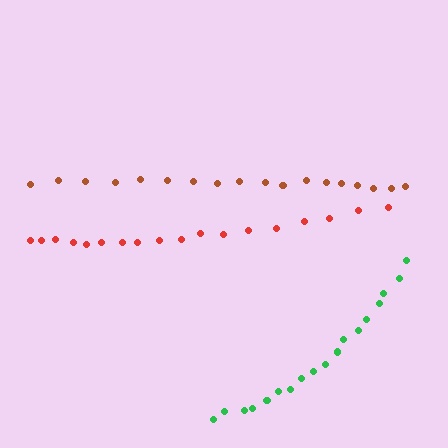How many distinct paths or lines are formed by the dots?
There are 3 distinct paths.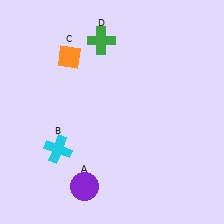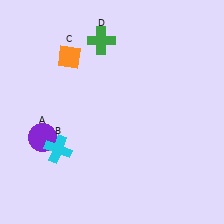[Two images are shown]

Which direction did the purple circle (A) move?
The purple circle (A) moved up.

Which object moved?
The purple circle (A) moved up.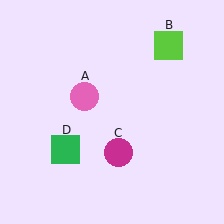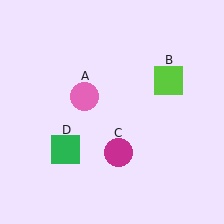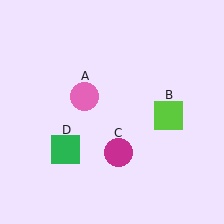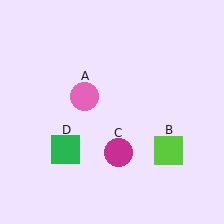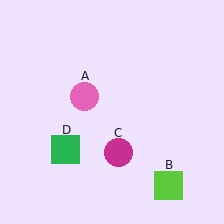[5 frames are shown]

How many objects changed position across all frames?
1 object changed position: lime square (object B).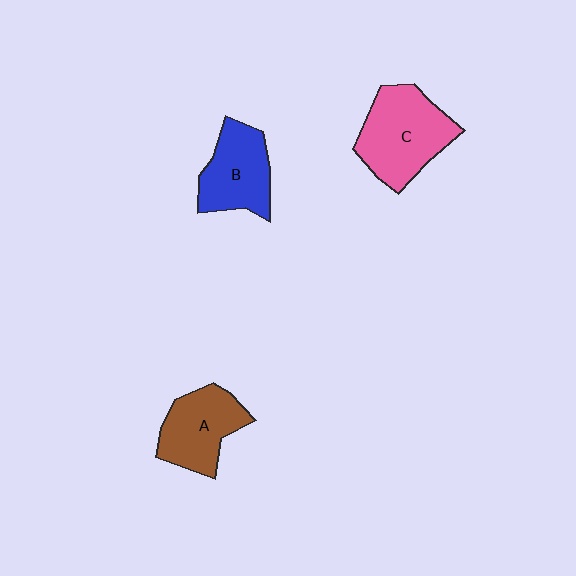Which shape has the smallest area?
Shape A (brown).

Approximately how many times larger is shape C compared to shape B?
Approximately 1.3 times.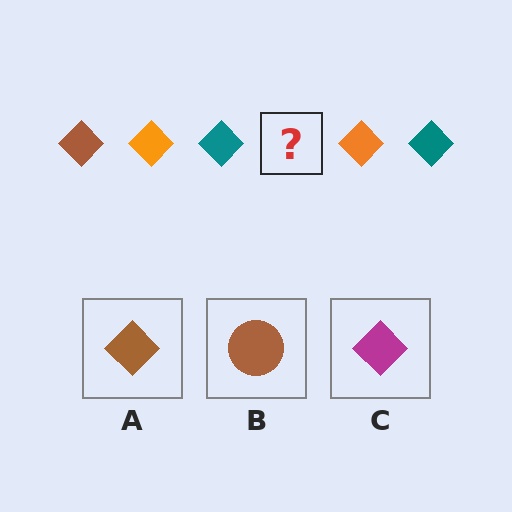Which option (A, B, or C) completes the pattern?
A.